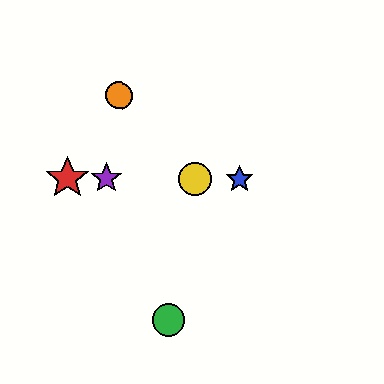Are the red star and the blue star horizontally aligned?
Yes, both are at y≈178.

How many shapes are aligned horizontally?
4 shapes (the red star, the blue star, the yellow circle, the purple star) are aligned horizontally.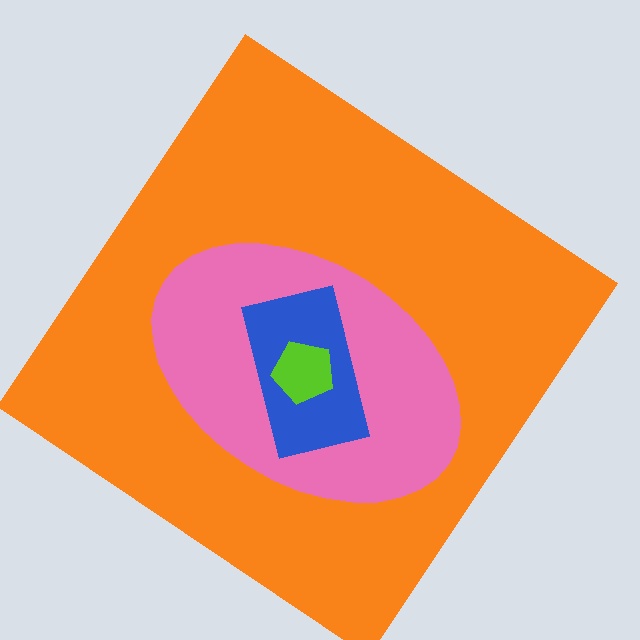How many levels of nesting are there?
4.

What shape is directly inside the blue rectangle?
The lime pentagon.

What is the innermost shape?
The lime pentagon.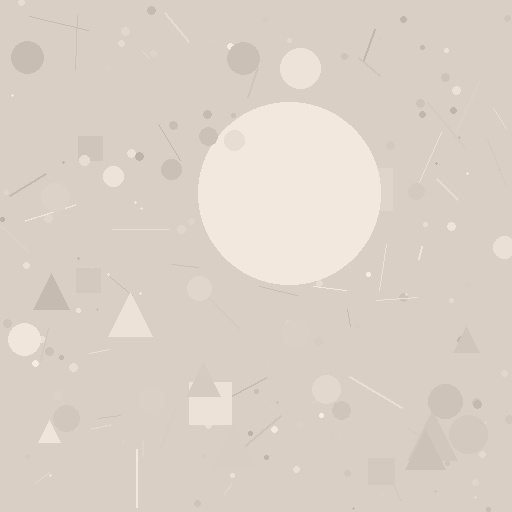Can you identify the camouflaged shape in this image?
The camouflaged shape is a circle.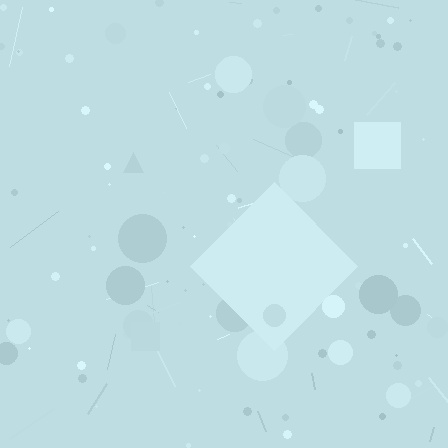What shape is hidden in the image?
A diamond is hidden in the image.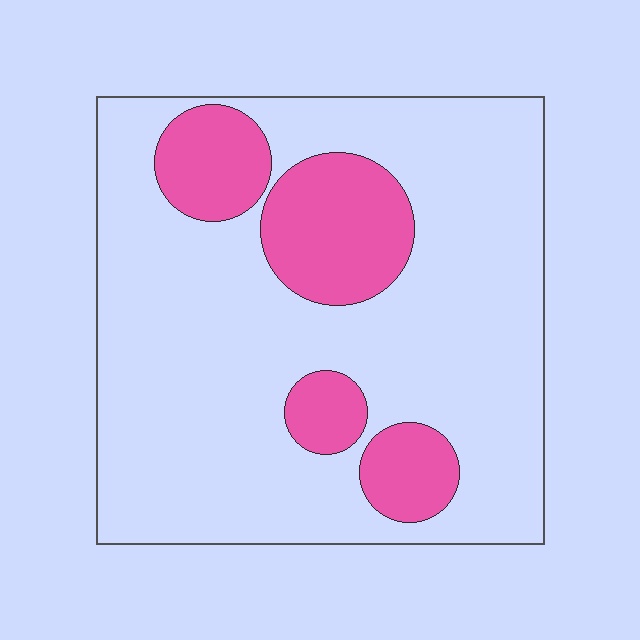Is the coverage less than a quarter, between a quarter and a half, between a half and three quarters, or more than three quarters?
Less than a quarter.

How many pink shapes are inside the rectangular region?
4.